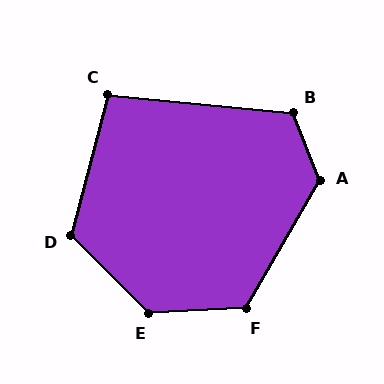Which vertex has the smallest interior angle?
C, at approximately 99 degrees.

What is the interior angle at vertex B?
Approximately 117 degrees (obtuse).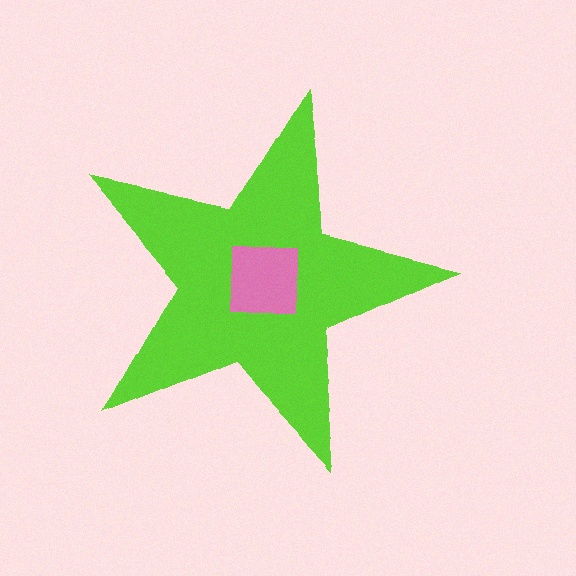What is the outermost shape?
The lime star.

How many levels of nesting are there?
2.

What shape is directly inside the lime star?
The pink square.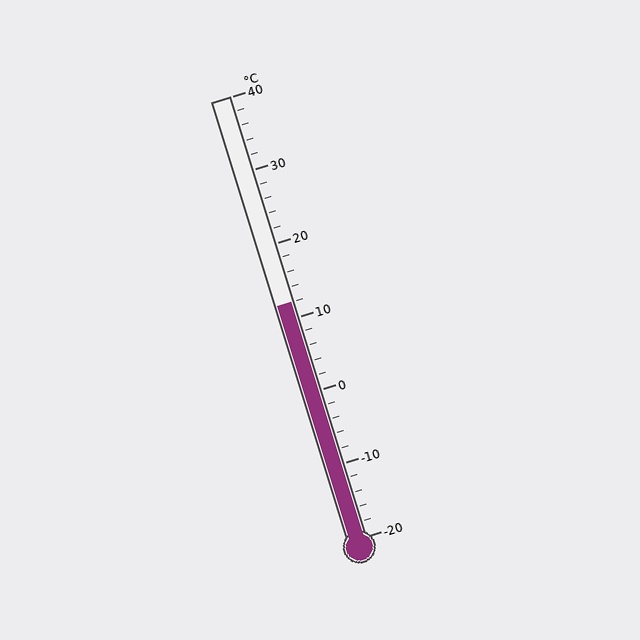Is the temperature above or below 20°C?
The temperature is below 20°C.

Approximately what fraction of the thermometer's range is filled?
The thermometer is filled to approximately 55% of its range.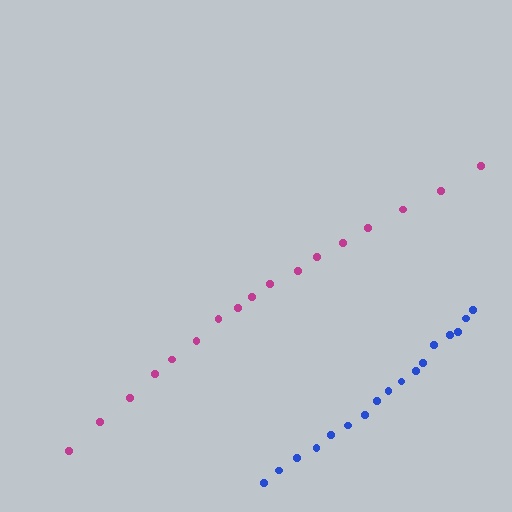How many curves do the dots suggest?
There are 2 distinct paths.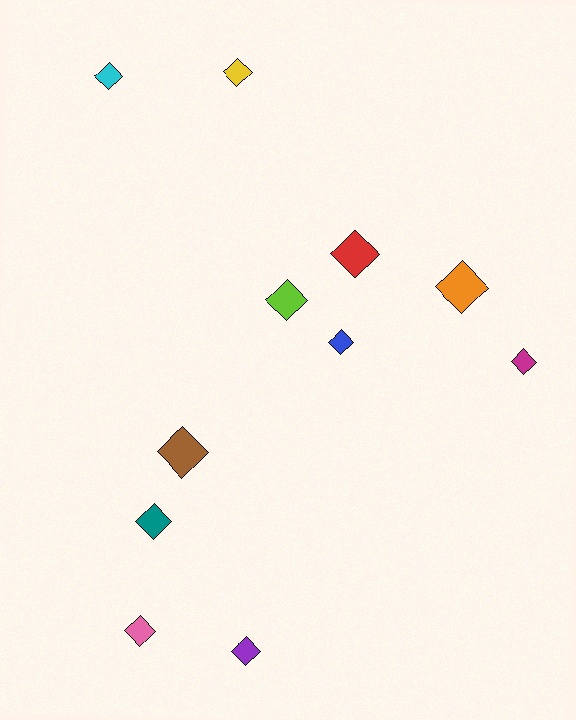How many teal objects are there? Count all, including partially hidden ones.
There is 1 teal object.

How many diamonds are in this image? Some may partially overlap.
There are 11 diamonds.